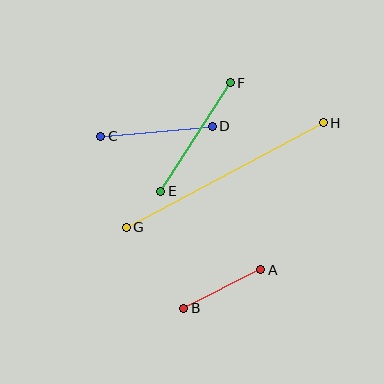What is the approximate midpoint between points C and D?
The midpoint is at approximately (157, 131) pixels.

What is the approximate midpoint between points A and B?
The midpoint is at approximately (222, 289) pixels.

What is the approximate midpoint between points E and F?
The midpoint is at approximately (195, 137) pixels.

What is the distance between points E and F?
The distance is approximately 129 pixels.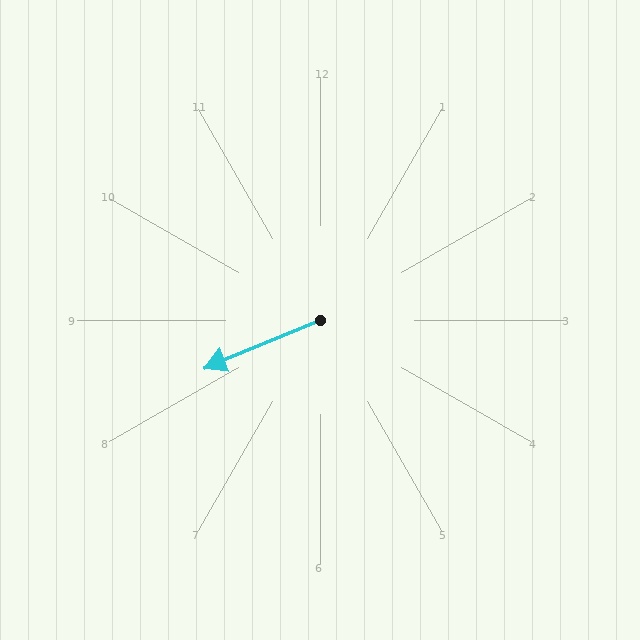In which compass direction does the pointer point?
West.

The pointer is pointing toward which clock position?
Roughly 8 o'clock.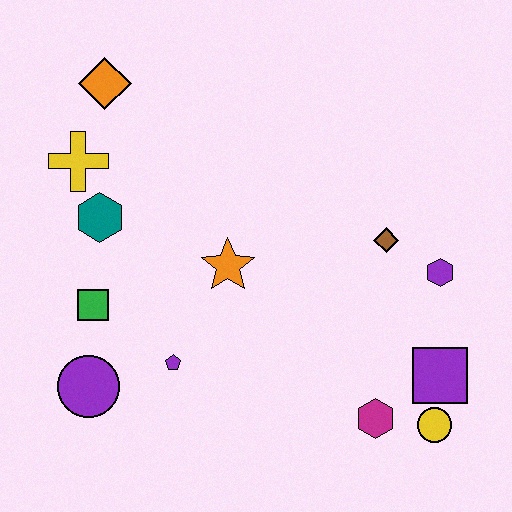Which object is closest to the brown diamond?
The purple hexagon is closest to the brown diamond.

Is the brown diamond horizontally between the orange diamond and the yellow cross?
No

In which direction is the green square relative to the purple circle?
The green square is above the purple circle.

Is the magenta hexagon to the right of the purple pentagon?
Yes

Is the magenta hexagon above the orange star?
No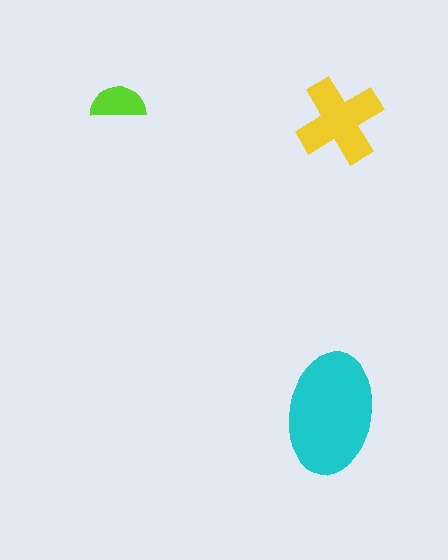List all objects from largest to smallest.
The cyan ellipse, the yellow cross, the lime semicircle.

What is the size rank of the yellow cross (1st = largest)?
2nd.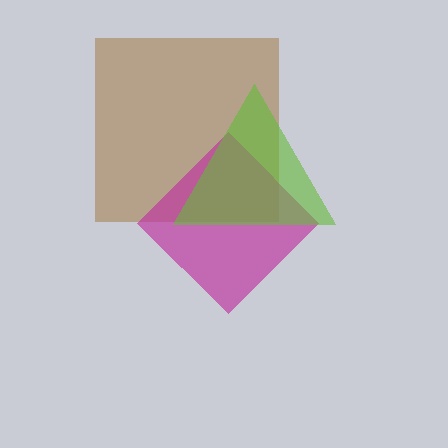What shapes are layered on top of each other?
The layered shapes are: a brown square, a magenta diamond, a lime triangle.